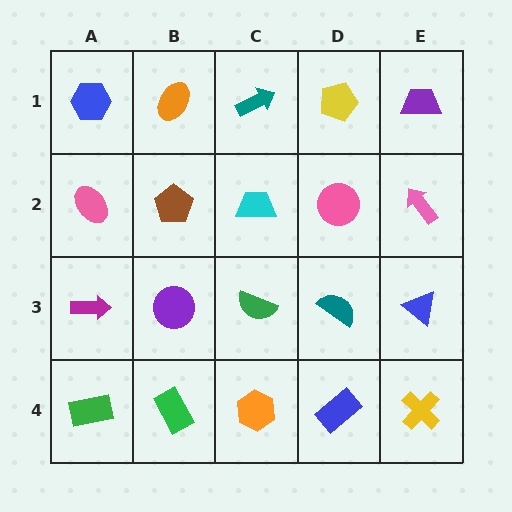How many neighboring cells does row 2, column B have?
4.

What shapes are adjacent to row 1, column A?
A pink ellipse (row 2, column A), an orange ellipse (row 1, column B).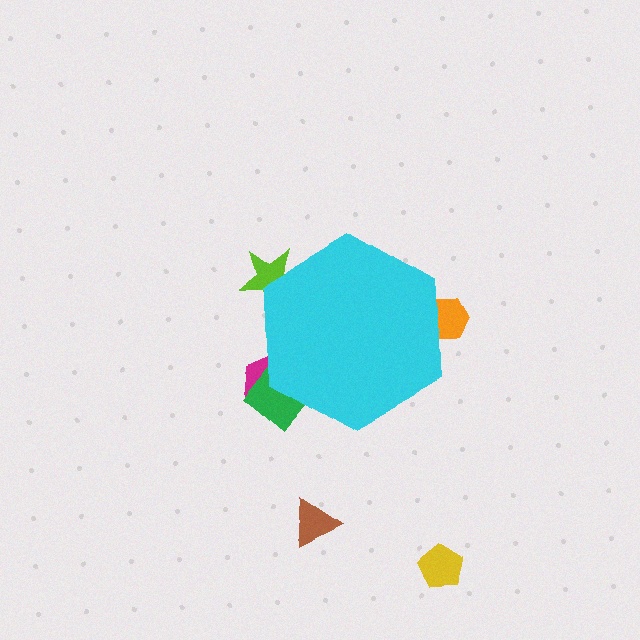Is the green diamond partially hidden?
Yes, the green diamond is partially hidden behind the cyan hexagon.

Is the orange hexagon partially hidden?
Yes, the orange hexagon is partially hidden behind the cyan hexagon.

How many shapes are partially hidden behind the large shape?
4 shapes are partially hidden.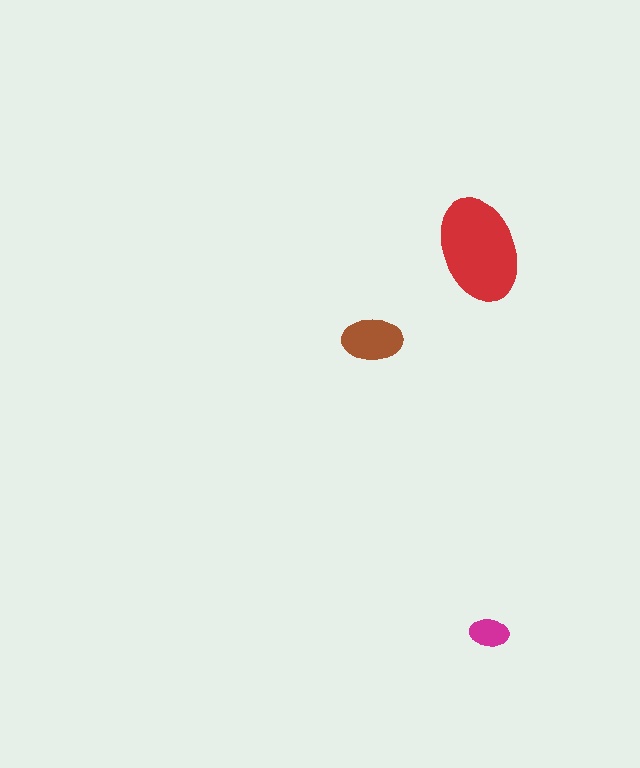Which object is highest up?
The red ellipse is topmost.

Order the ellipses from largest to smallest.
the red one, the brown one, the magenta one.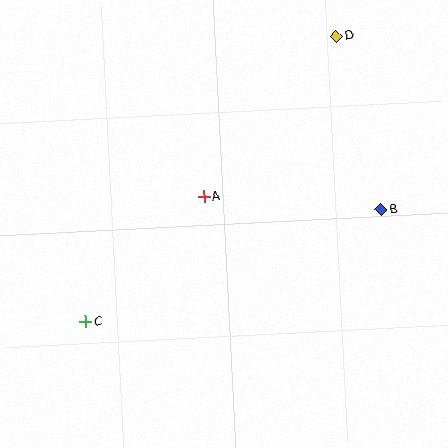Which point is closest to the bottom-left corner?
Point C is closest to the bottom-left corner.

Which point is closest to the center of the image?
Point A at (204, 197) is closest to the center.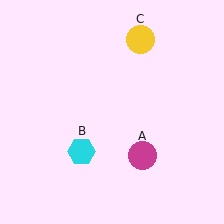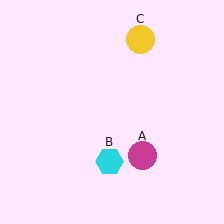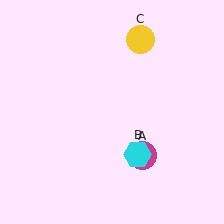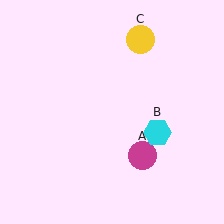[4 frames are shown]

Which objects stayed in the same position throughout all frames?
Magenta circle (object A) and yellow circle (object C) remained stationary.